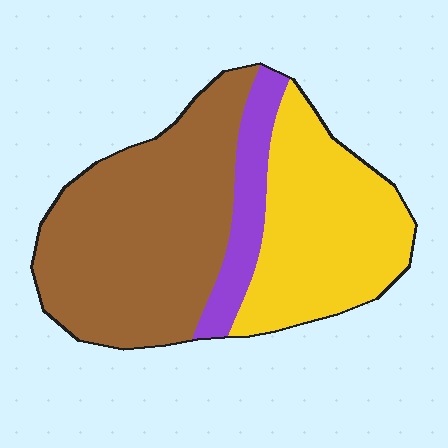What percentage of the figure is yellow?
Yellow takes up about three eighths (3/8) of the figure.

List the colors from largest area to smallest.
From largest to smallest: brown, yellow, purple.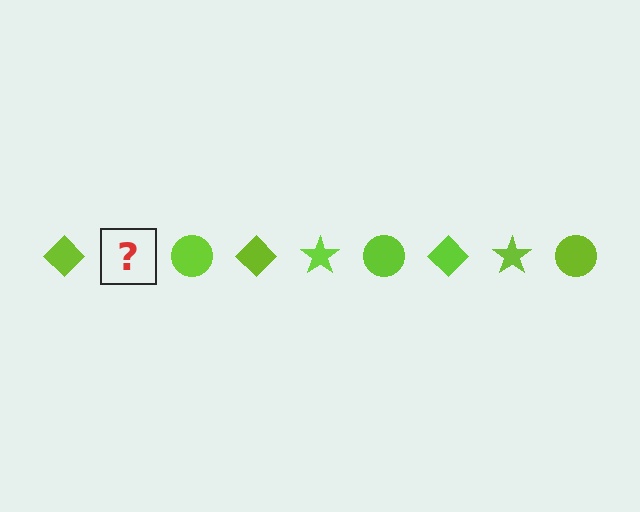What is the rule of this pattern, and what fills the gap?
The rule is that the pattern cycles through diamond, star, circle shapes in lime. The gap should be filled with a lime star.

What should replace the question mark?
The question mark should be replaced with a lime star.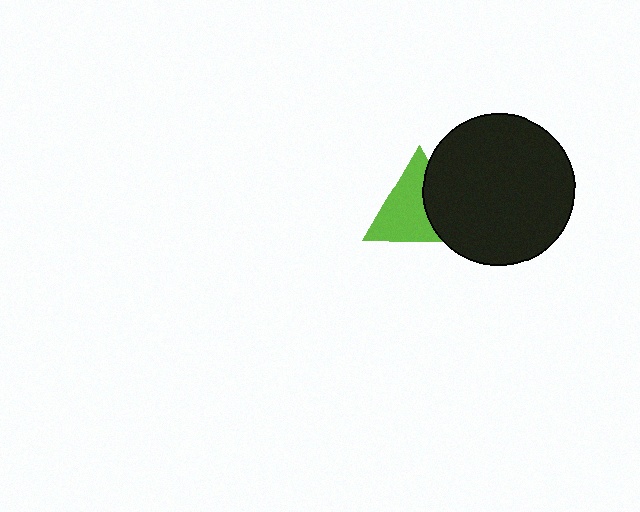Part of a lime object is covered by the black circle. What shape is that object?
It is a triangle.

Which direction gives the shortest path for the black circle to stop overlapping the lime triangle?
Moving right gives the shortest separation.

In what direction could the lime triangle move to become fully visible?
The lime triangle could move left. That would shift it out from behind the black circle entirely.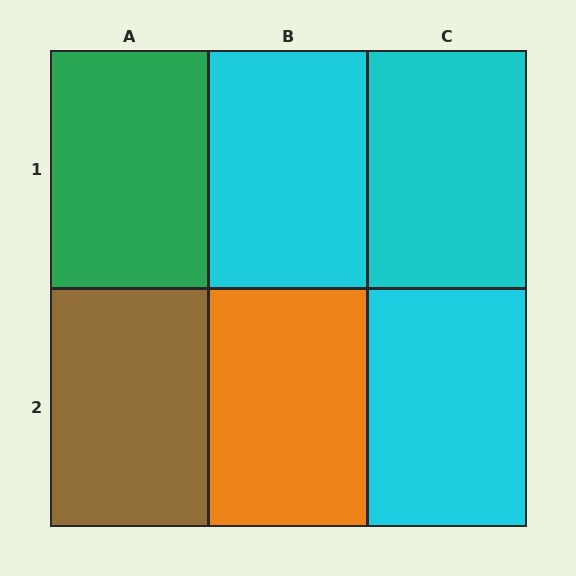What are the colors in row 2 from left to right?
Brown, orange, cyan.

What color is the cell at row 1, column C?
Cyan.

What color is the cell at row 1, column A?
Green.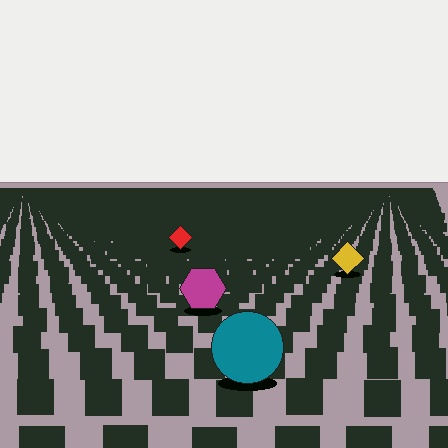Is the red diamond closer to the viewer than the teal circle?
No. The teal circle is closer — you can tell from the texture gradient: the ground texture is coarser near it.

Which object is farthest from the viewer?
The red diamond is farthest from the viewer. It appears smaller and the ground texture around it is denser.